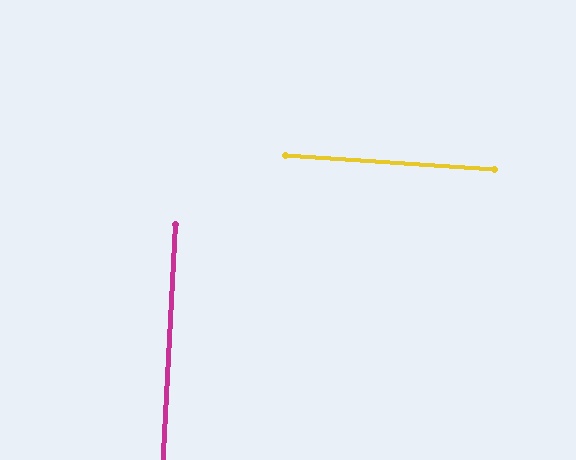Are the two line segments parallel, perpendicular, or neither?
Perpendicular — they meet at approximately 89°.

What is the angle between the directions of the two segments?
Approximately 89 degrees.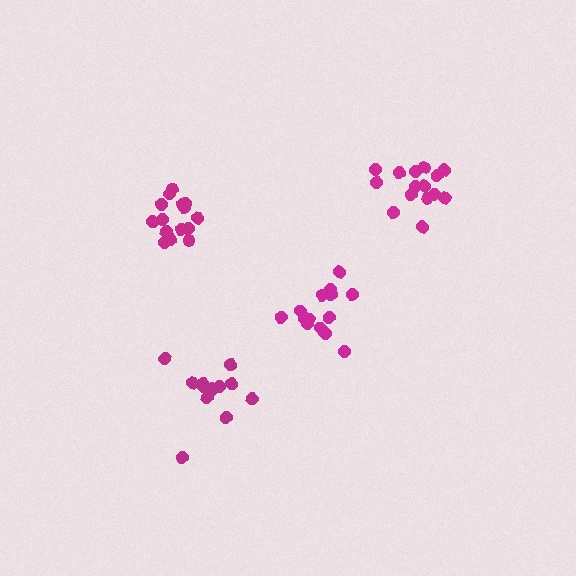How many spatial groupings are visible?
There are 4 spatial groupings.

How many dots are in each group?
Group 1: 15 dots, Group 2: 14 dots, Group 3: 12 dots, Group 4: 15 dots (56 total).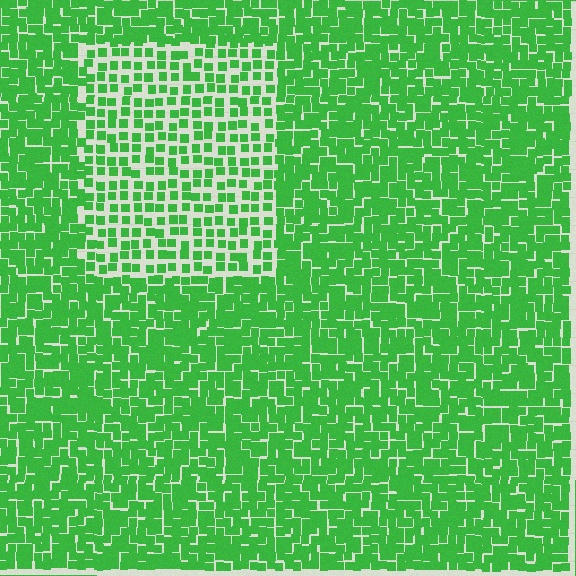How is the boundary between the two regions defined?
The boundary is defined by a change in element density (approximately 1.9x ratio). All elements are the same color, size, and shape.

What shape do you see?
I see a rectangle.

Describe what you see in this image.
The image contains small green elements arranged at two different densities. A rectangle-shaped region is visible where the elements are less densely packed than the surrounding area.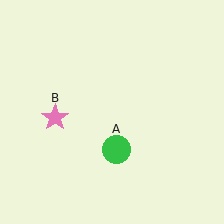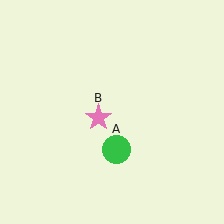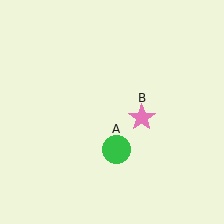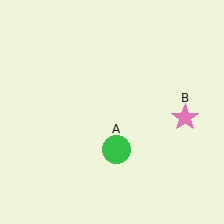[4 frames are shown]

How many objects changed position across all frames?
1 object changed position: pink star (object B).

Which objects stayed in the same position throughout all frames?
Green circle (object A) remained stationary.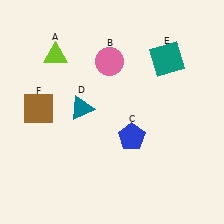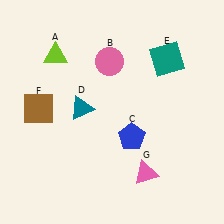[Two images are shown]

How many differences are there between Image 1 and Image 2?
There is 1 difference between the two images.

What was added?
A pink triangle (G) was added in Image 2.